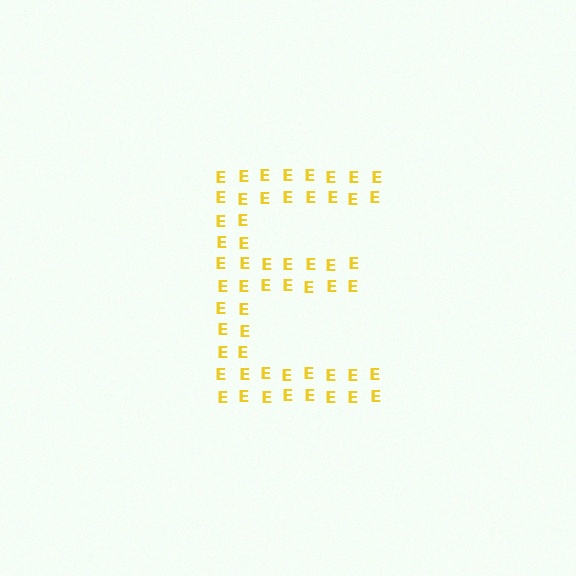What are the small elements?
The small elements are letter E's.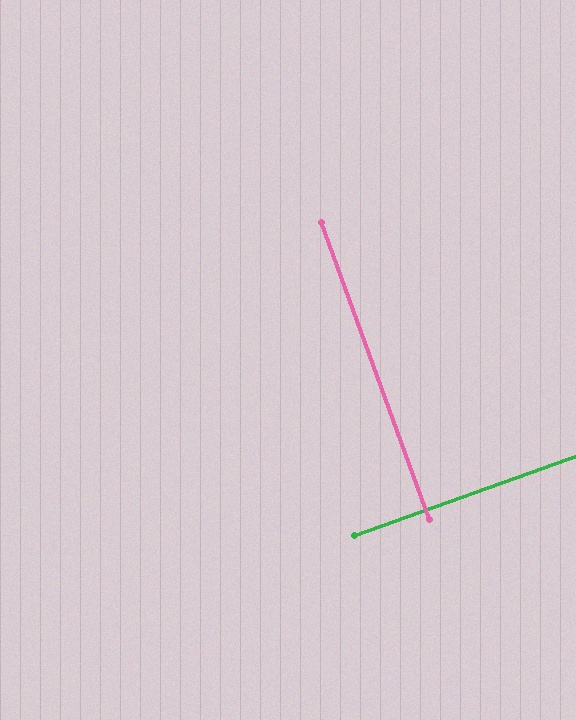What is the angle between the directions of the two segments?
Approximately 90 degrees.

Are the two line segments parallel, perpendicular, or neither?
Perpendicular — they meet at approximately 90°.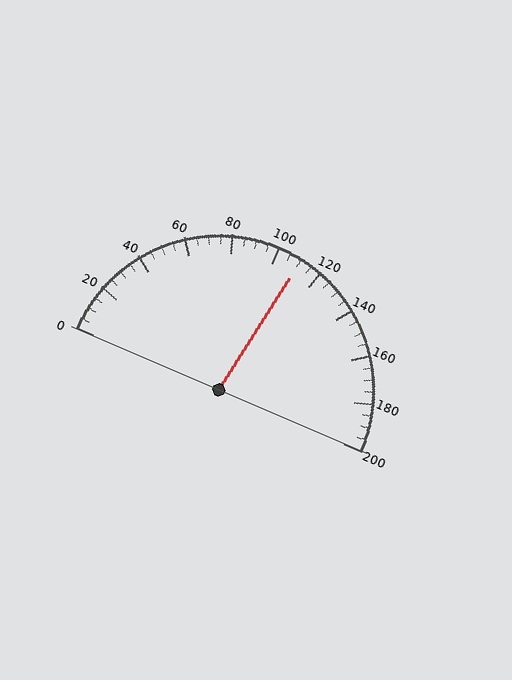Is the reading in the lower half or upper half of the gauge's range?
The reading is in the upper half of the range (0 to 200).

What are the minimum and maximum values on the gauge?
The gauge ranges from 0 to 200.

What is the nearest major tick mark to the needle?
The nearest major tick mark is 120.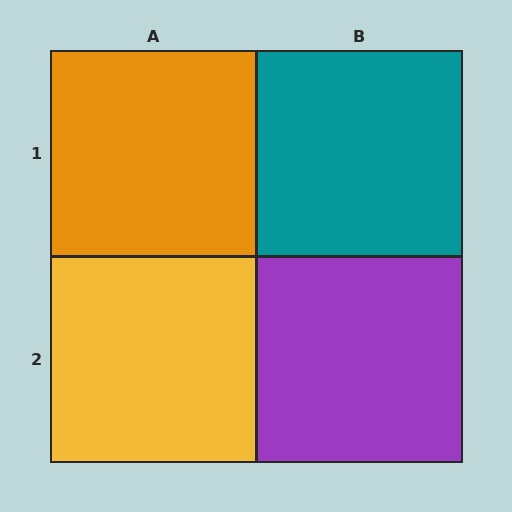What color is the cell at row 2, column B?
Purple.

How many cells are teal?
1 cell is teal.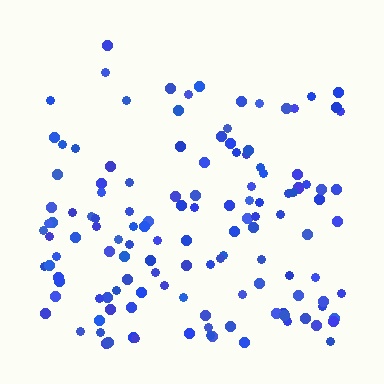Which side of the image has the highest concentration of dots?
The bottom.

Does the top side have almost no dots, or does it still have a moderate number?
Still a moderate number, just noticeably fewer than the bottom.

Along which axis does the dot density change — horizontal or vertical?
Vertical.